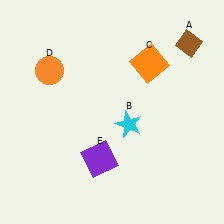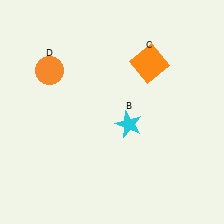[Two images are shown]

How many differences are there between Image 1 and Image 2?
There are 2 differences between the two images.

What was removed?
The brown diamond (A), the purple square (E) were removed in Image 2.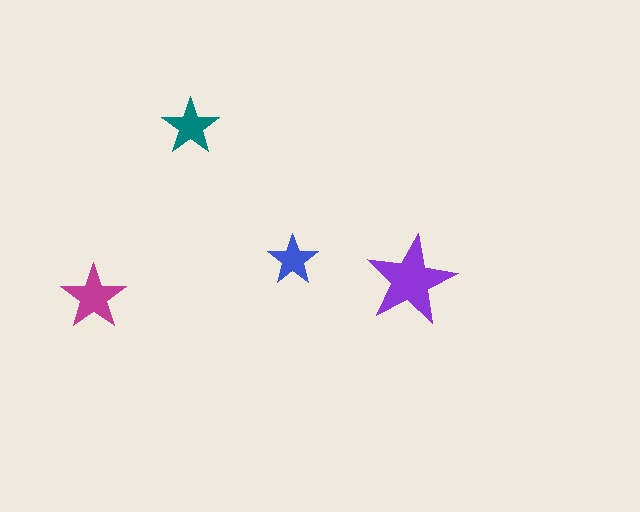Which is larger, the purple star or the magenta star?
The purple one.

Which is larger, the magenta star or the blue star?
The magenta one.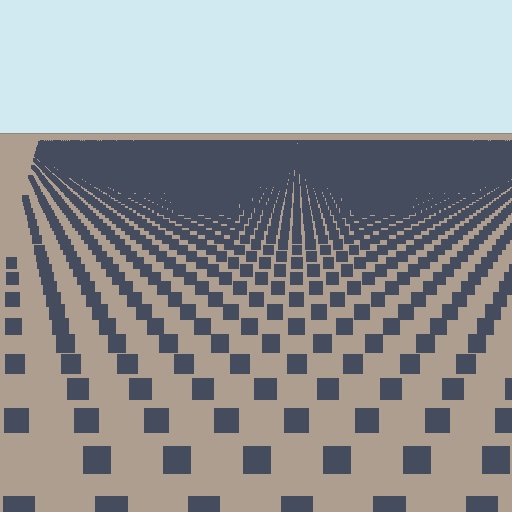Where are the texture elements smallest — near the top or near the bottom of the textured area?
Near the top.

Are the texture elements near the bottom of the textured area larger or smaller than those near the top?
Larger. Near the bottom, elements are closer to the viewer and appear at a bigger on-screen size.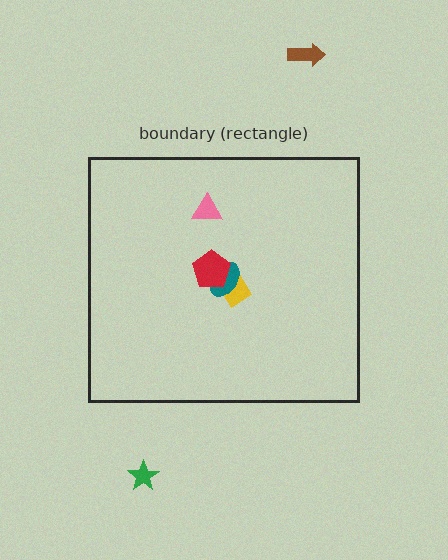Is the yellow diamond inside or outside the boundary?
Inside.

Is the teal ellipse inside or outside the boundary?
Inside.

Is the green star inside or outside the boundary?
Outside.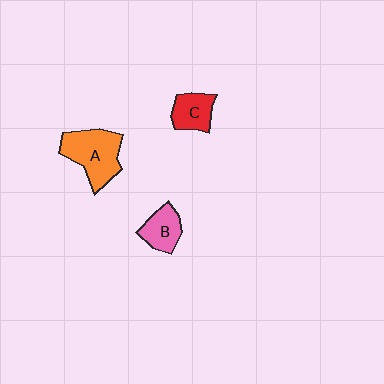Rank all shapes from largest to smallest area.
From largest to smallest: A (orange), B (pink), C (red).